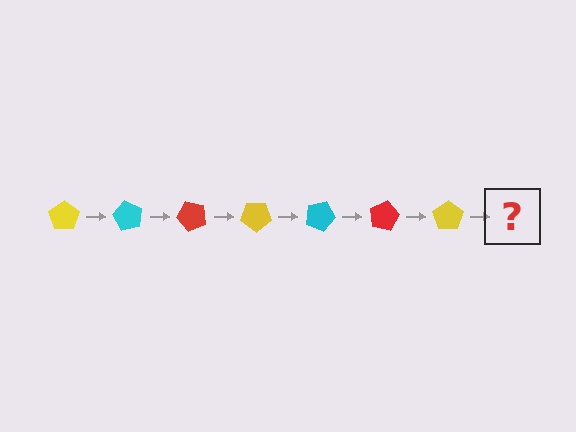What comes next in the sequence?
The next element should be a cyan pentagon, rotated 420 degrees from the start.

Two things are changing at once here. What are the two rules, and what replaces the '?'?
The two rules are that it rotates 60 degrees each step and the color cycles through yellow, cyan, and red. The '?' should be a cyan pentagon, rotated 420 degrees from the start.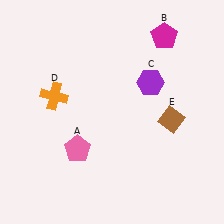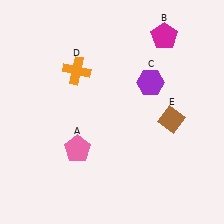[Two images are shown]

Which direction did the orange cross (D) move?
The orange cross (D) moved up.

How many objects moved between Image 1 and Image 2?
1 object moved between the two images.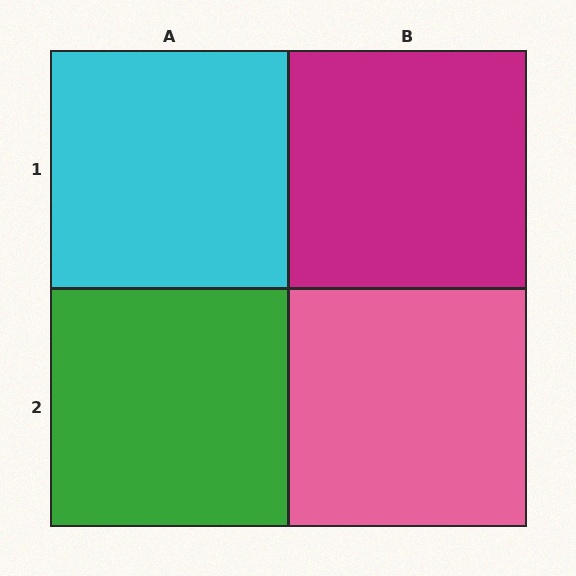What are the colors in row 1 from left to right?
Cyan, magenta.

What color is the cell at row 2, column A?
Green.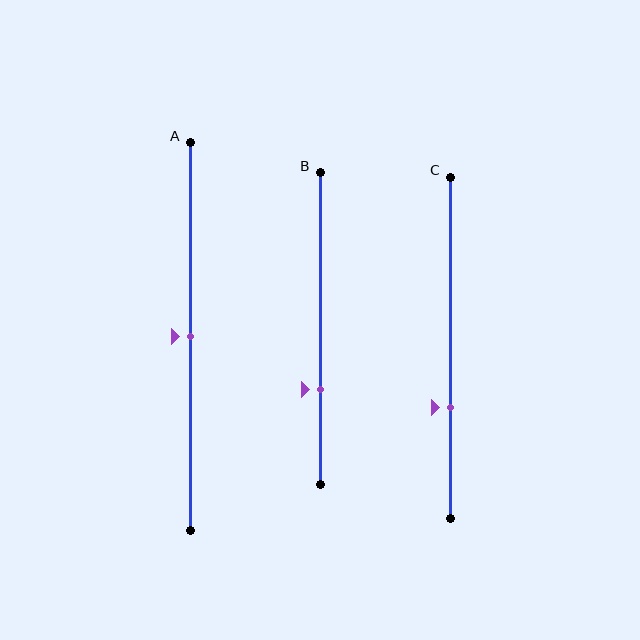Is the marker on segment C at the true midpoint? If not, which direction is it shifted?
No, the marker on segment C is shifted downward by about 17% of the segment length.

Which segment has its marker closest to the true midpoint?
Segment A has its marker closest to the true midpoint.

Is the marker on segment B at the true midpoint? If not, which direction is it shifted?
No, the marker on segment B is shifted downward by about 19% of the segment length.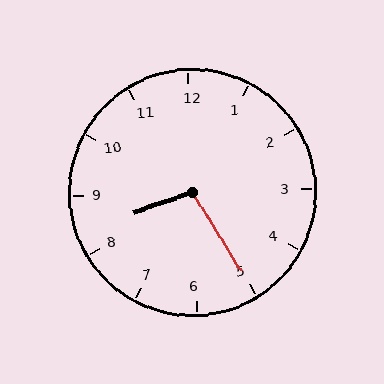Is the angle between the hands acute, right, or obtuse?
It is obtuse.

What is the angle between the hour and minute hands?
Approximately 102 degrees.